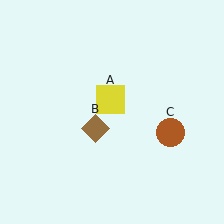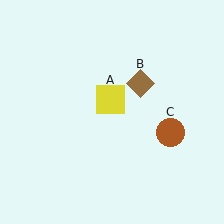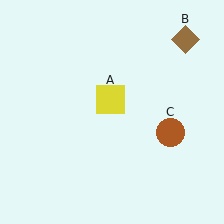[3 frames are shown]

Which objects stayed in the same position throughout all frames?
Yellow square (object A) and brown circle (object C) remained stationary.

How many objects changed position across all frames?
1 object changed position: brown diamond (object B).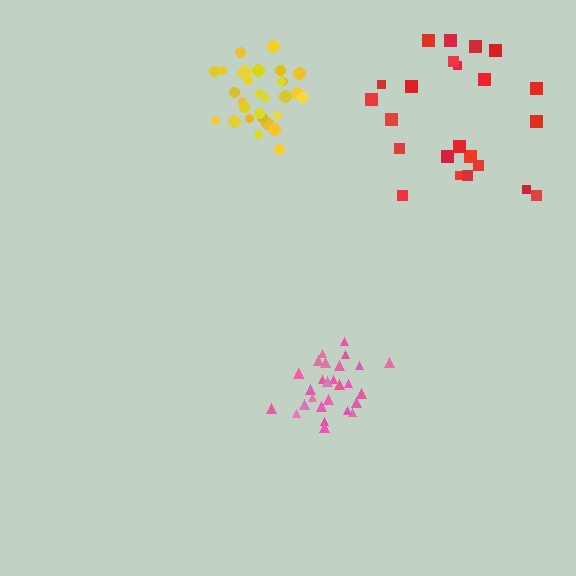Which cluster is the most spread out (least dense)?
Red.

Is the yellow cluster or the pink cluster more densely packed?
Pink.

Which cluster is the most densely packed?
Pink.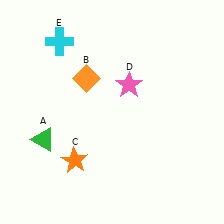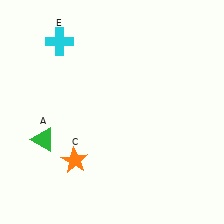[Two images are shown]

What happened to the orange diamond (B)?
The orange diamond (B) was removed in Image 2. It was in the top-left area of Image 1.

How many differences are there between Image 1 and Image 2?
There are 2 differences between the two images.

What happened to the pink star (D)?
The pink star (D) was removed in Image 2. It was in the top-right area of Image 1.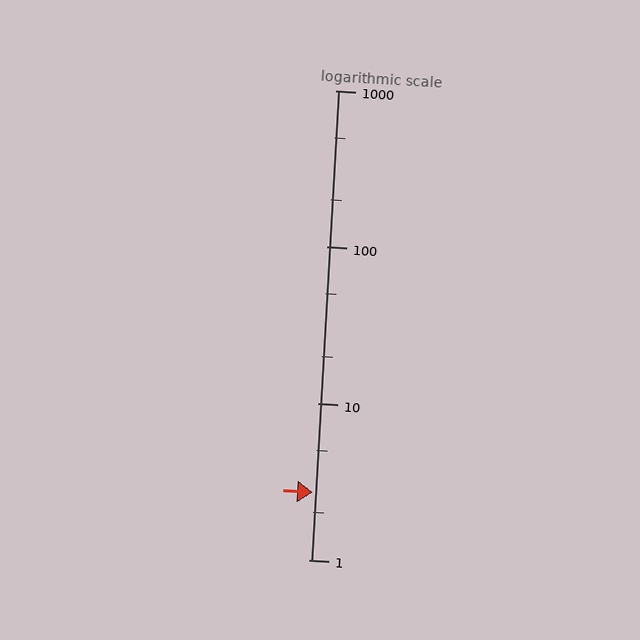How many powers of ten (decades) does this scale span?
The scale spans 3 decades, from 1 to 1000.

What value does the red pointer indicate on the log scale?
The pointer indicates approximately 2.7.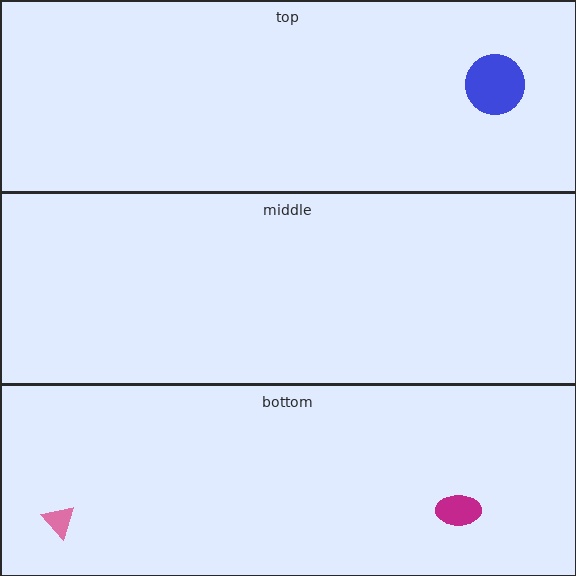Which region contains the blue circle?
The top region.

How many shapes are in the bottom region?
2.